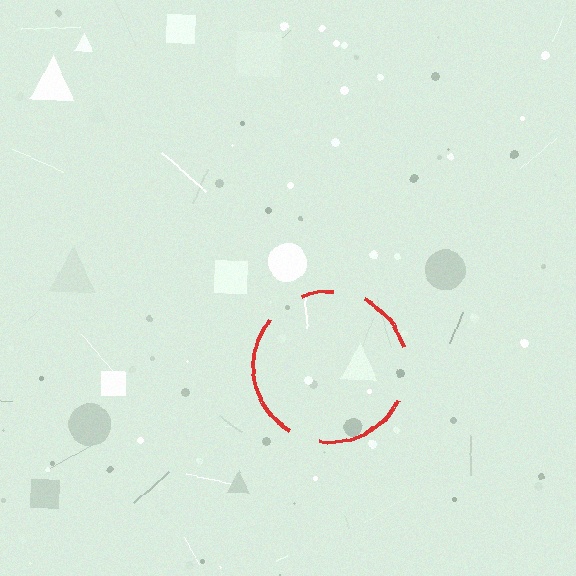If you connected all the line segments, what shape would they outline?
They would outline a circle.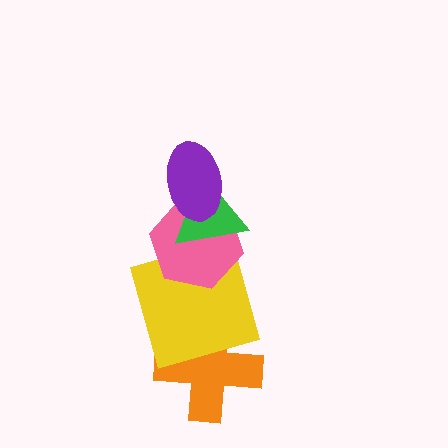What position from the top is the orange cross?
The orange cross is 5th from the top.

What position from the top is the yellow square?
The yellow square is 4th from the top.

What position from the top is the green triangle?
The green triangle is 2nd from the top.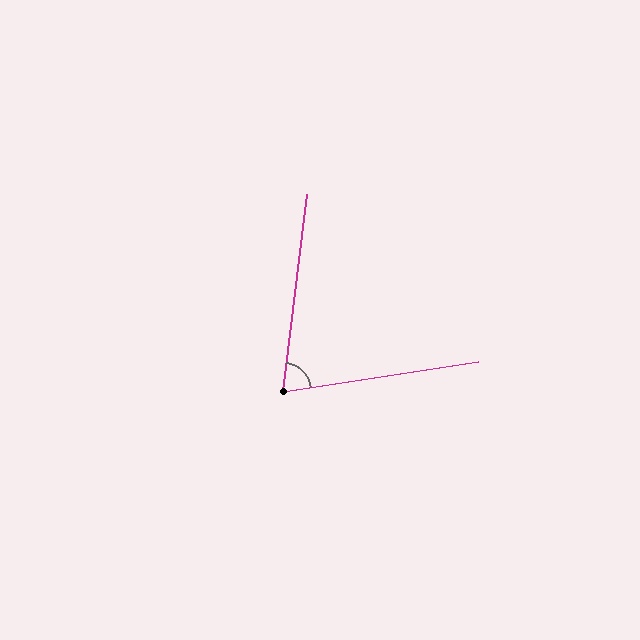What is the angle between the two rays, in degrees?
Approximately 74 degrees.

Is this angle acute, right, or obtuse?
It is acute.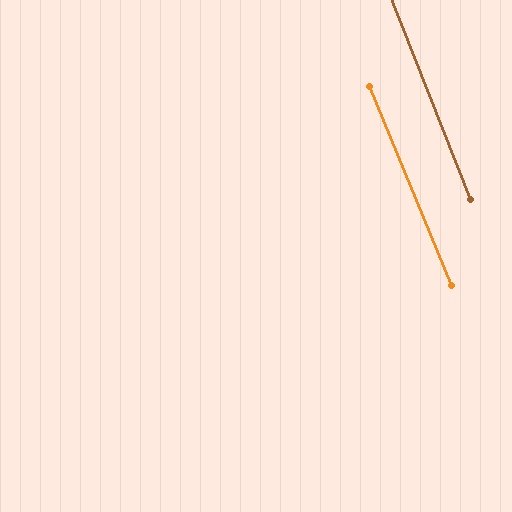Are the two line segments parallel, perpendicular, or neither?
Parallel — their directions differ by only 0.9°.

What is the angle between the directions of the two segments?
Approximately 1 degree.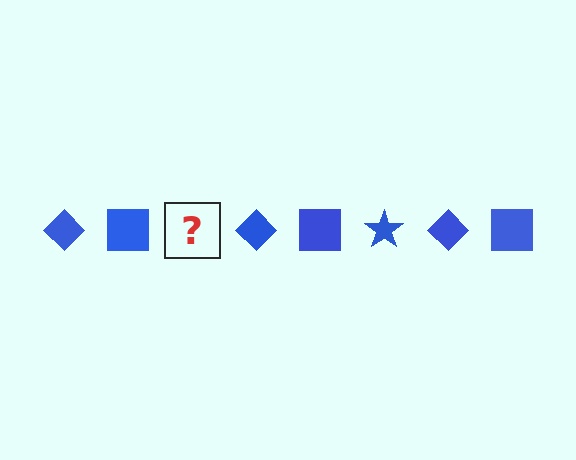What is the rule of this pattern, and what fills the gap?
The rule is that the pattern cycles through diamond, square, star shapes in blue. The gap should be filled with a blue star.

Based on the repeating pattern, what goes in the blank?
The blank should be a blue star.